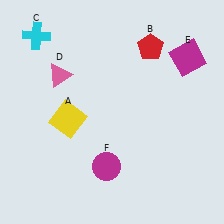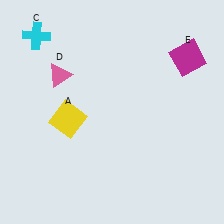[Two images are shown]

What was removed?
The magenta circle (F), the red pentagon (B) were removed in Image 2.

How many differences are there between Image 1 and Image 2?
There are 2 differences between the two images.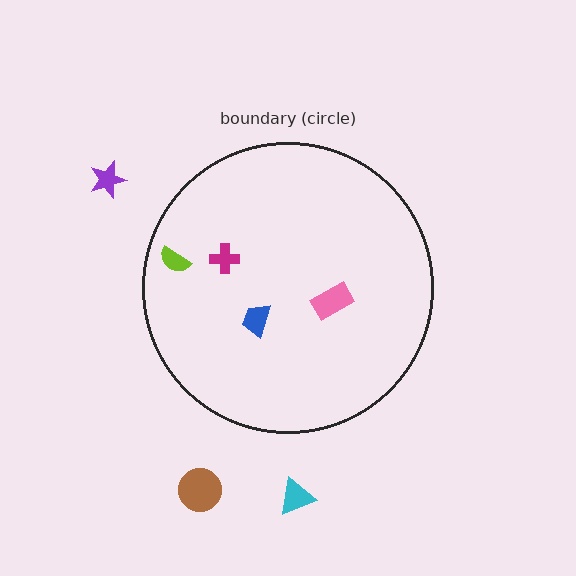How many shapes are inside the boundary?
4 inside, 3 outside.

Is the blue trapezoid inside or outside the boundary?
Inside.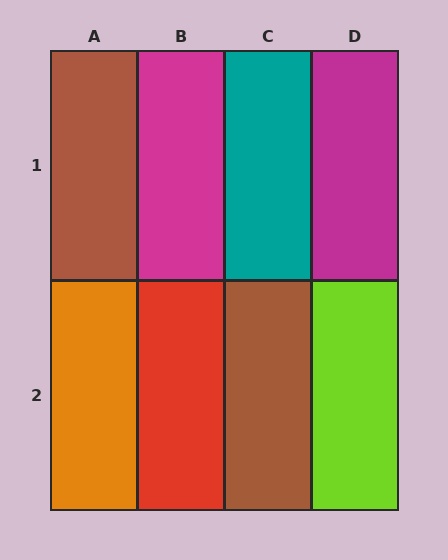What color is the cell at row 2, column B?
Red.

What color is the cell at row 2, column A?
Orange.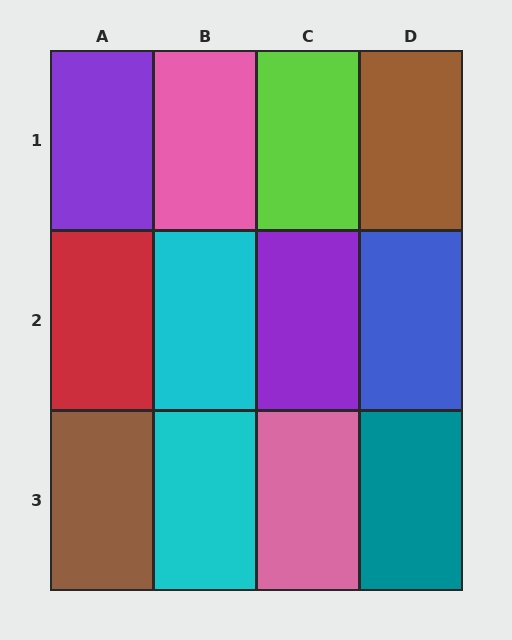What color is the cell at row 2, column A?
Red.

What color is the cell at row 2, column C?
Purple.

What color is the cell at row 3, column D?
Teal.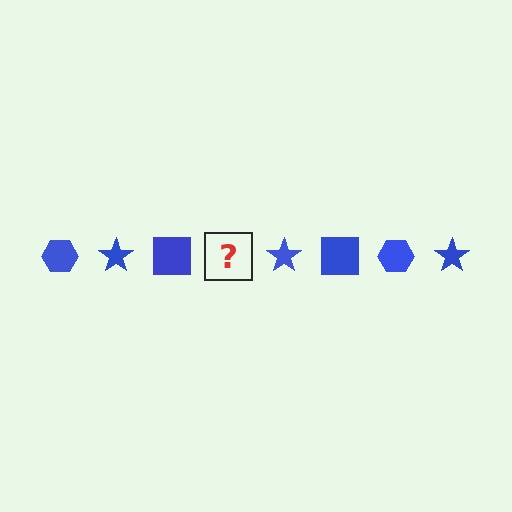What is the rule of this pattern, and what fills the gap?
The rule is that the pattern cycles through hexagon, star, square shapes in blue. The gap should be filled with a blue hexagon.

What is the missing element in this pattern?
The missing element is a blue hexagon.